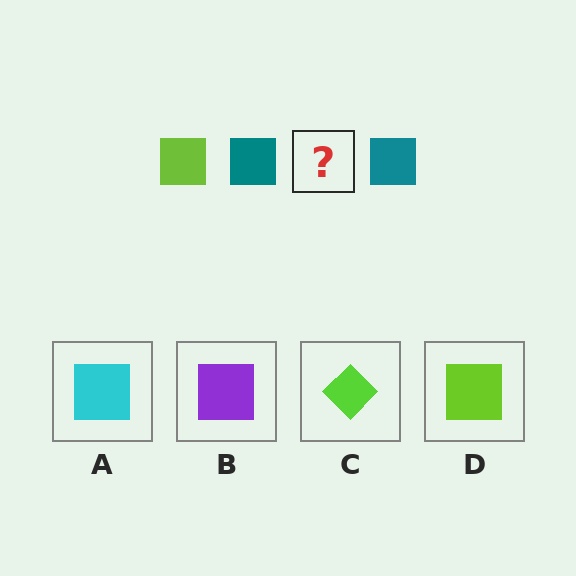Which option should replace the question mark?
Option D.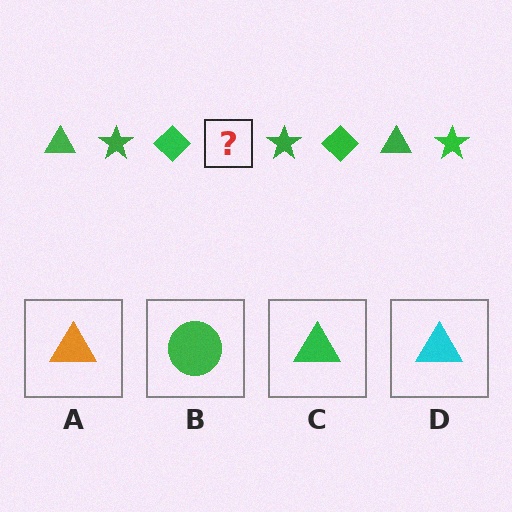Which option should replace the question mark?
Option C.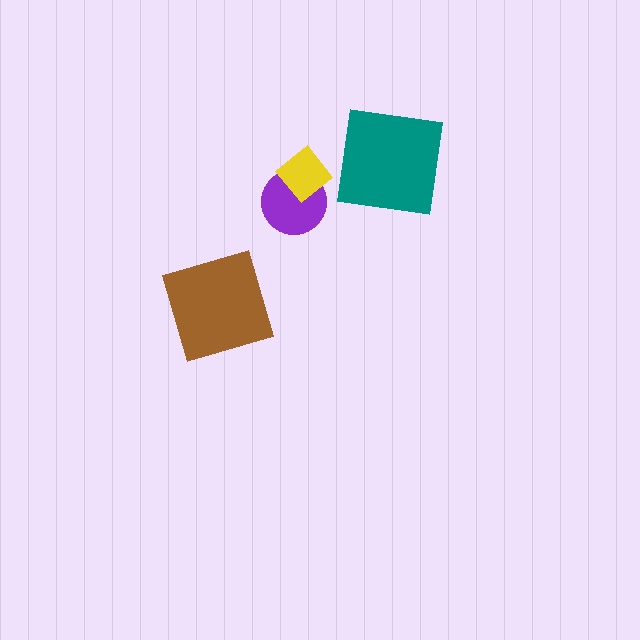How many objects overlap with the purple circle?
1 object overlaps with the purple circle.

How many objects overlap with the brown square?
0 objects overlap with the brown square.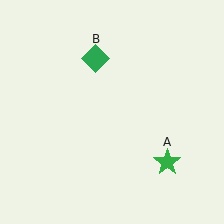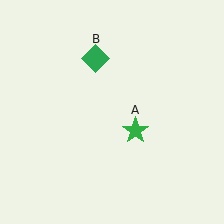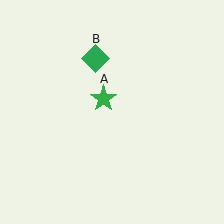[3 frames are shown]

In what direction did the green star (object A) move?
The green star (object A) moved up and to the left.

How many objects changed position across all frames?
1 object changed position: green star (object A).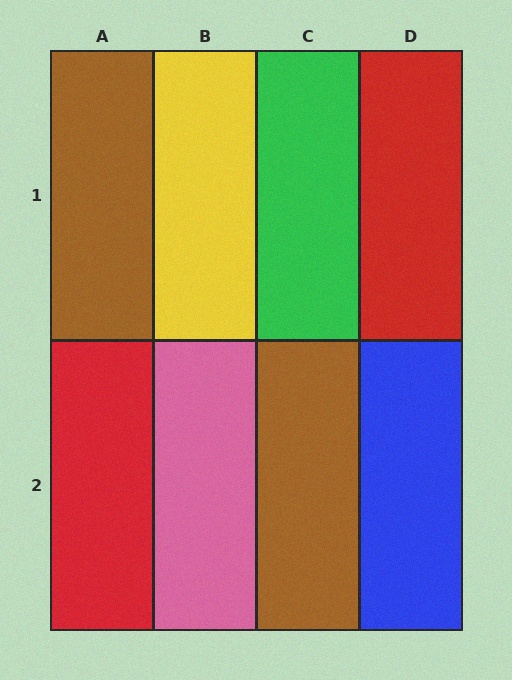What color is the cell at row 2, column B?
Pink.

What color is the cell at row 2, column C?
Brown.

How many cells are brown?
2 cells are brown.